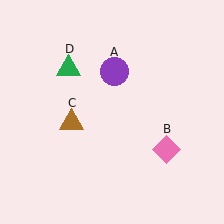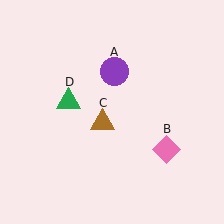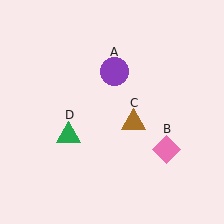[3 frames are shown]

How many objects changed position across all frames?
2 objects changed position: brown triangle (object C), green triangle (object D).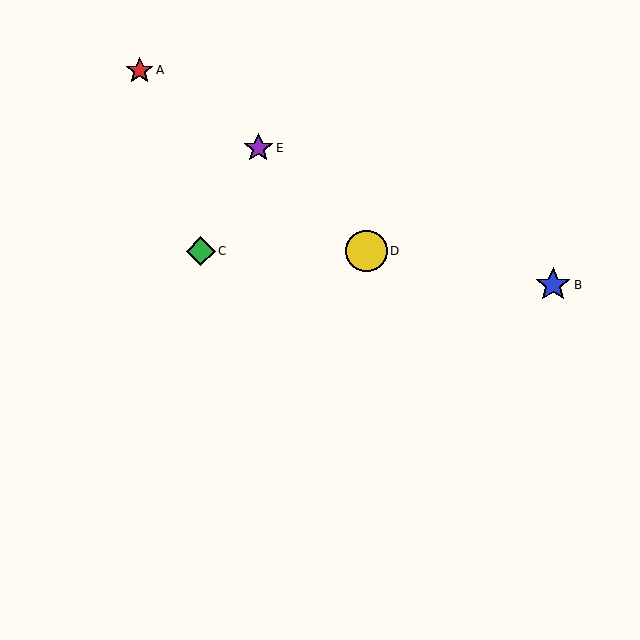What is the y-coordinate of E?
Object E is at y≈148.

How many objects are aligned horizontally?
2 objects (C, D) are aligned horizontally.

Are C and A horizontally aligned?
No, C is at y≈251 and A is at y≈70.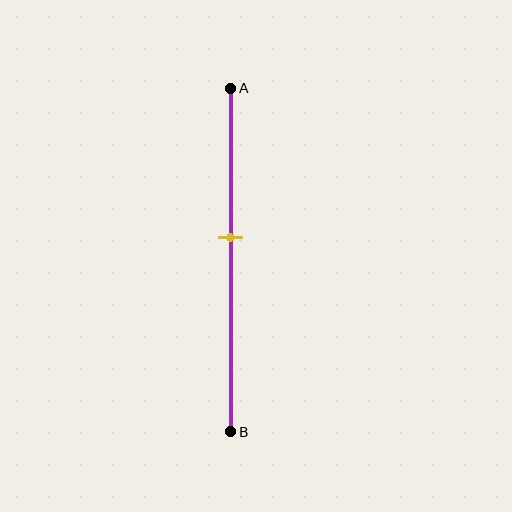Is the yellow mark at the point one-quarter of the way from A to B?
No, the mark is at about 45% from A, not at the 25% one-quarter point.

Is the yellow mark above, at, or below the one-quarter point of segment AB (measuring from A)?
The yellow mark is below the one-quarter point of segment AB.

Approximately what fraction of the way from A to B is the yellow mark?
The yellow mark is approximately 45% of the way from A to B.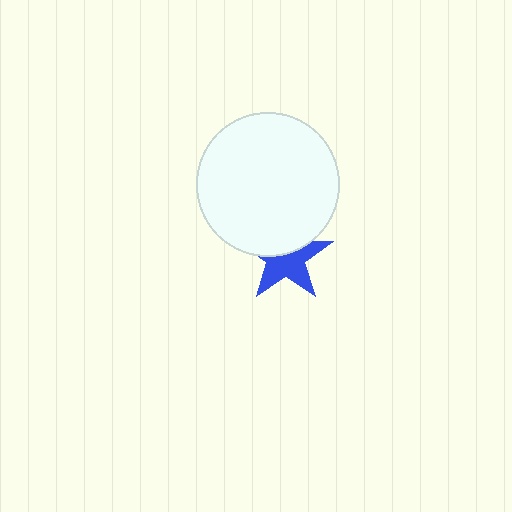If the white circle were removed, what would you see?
You would see the complete blue star.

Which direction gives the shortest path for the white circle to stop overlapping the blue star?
Moving up gives the shortest separation.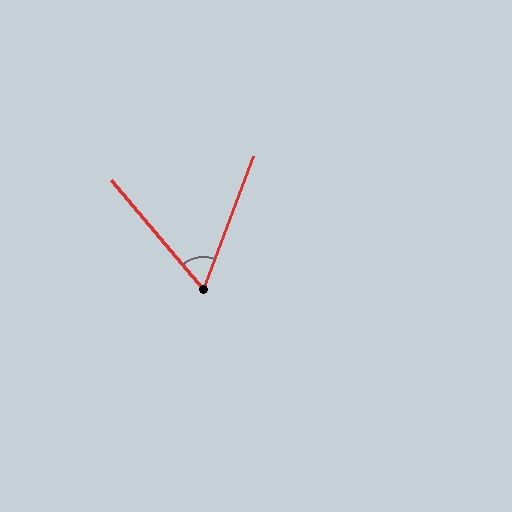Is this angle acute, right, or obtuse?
It is acute.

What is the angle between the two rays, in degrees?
Approximately 61 degrees.